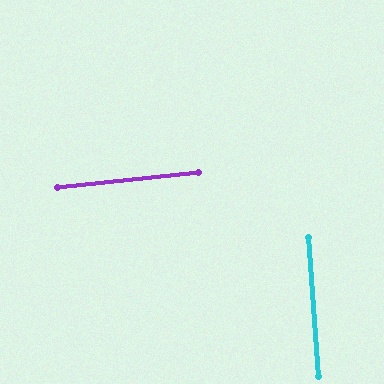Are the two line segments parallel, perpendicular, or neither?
Perpendicular — they meet at approximately 88°.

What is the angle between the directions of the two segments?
Approximately 88 degrees.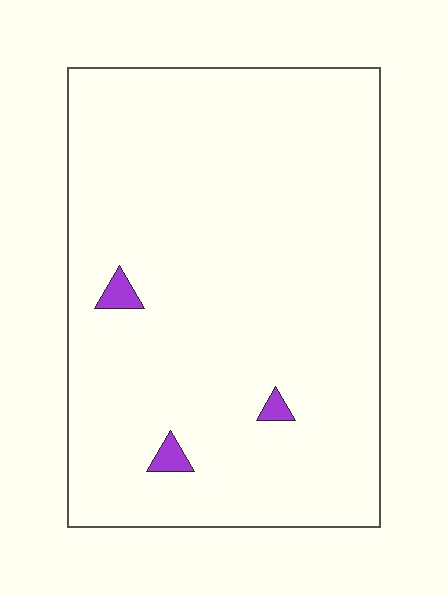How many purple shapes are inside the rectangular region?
3.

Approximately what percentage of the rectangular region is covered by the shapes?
Approximately 0%.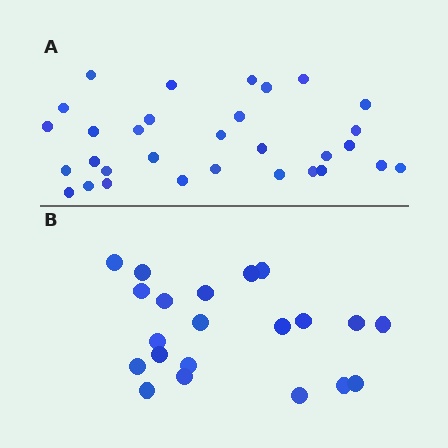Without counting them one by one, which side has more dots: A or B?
Region A (the top region) has more dots.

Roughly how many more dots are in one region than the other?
Region A has roughly 10 or so more dots than region B.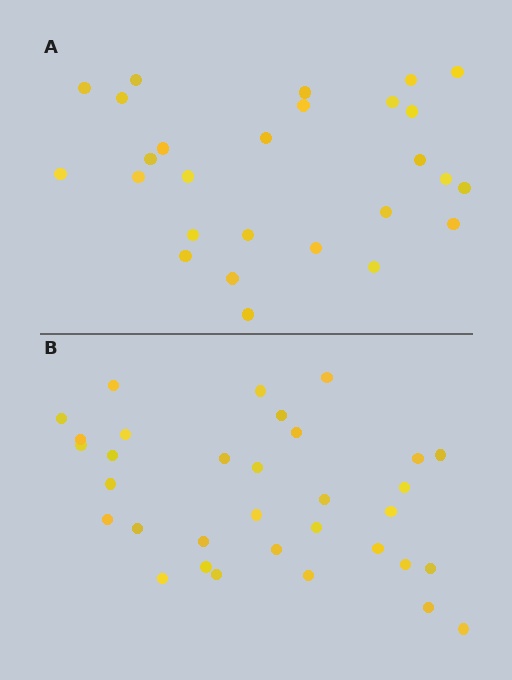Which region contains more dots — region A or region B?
Region B (the bottom region) has more dots.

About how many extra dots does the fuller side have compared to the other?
Region B has about 6 more dots than region A.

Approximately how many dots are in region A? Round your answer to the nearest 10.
About 30 dots. (The exact count is 27, which rounds to 30.)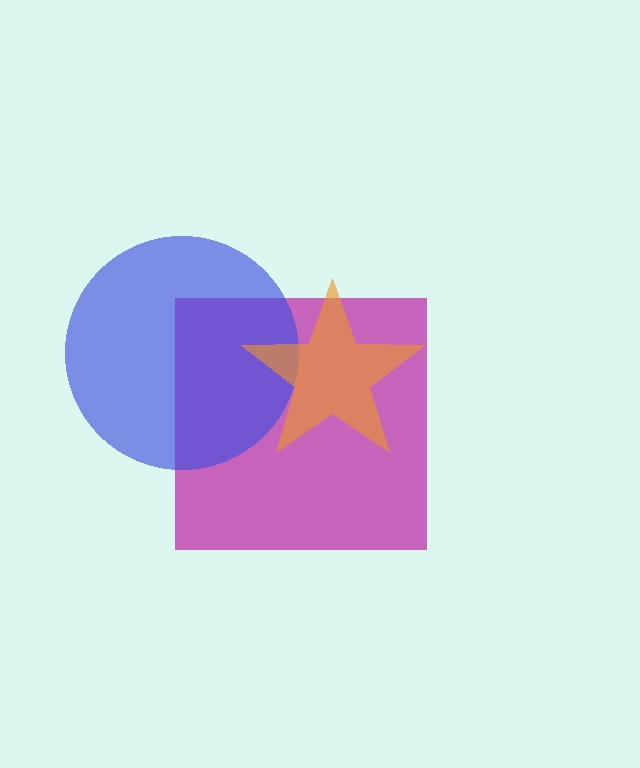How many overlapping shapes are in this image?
There are 3 overlapping shapes in the image.